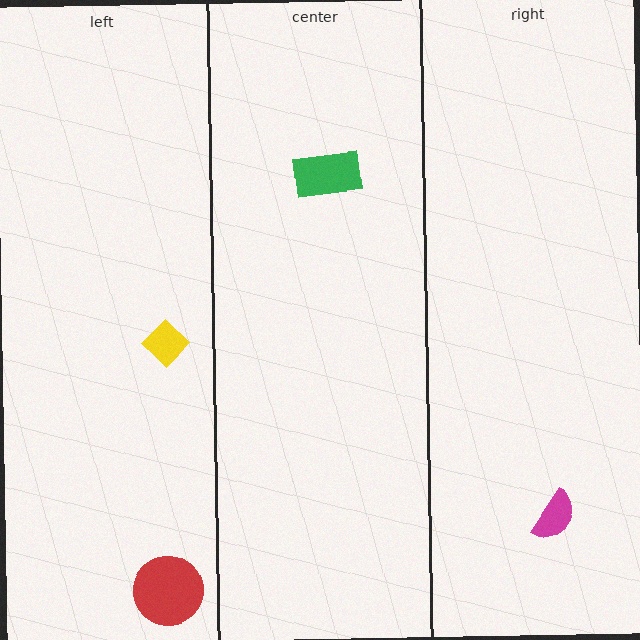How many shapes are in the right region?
1.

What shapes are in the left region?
The red circle, the yellow diamond.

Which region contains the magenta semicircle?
The right region.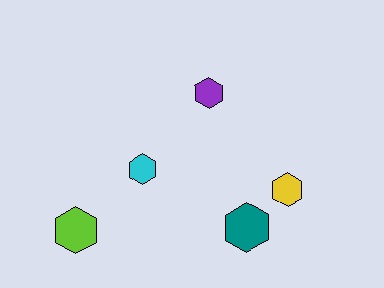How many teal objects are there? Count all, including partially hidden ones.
There is 1 teal object.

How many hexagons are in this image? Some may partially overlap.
There are 5 hexagons.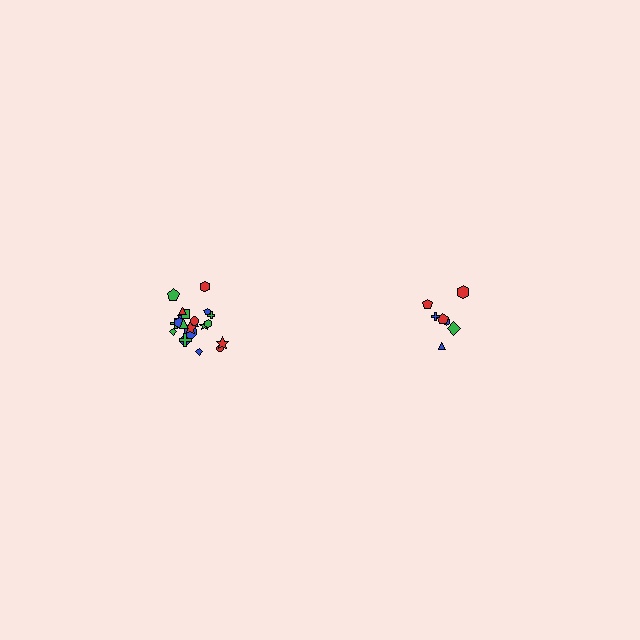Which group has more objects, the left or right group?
The left group.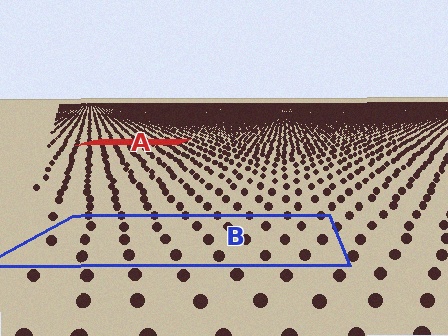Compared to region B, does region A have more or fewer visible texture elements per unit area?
Region A has more texture elements per unit area — they are packed more densely because it is farther away.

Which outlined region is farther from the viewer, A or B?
Region A is farther from the viewer — the texture elements inside it appear smaller and more densely packed.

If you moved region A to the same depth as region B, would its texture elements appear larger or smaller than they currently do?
They would appear larger. At a closer depth, the same texture elements are projected at a bigger on-screen size.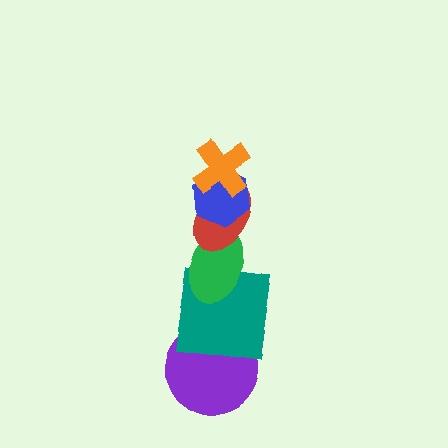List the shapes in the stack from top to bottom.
From top to bottom: the orange cross, the blue hexagon, the red ellipse, the green ellipse, the teal square, the purple circle.